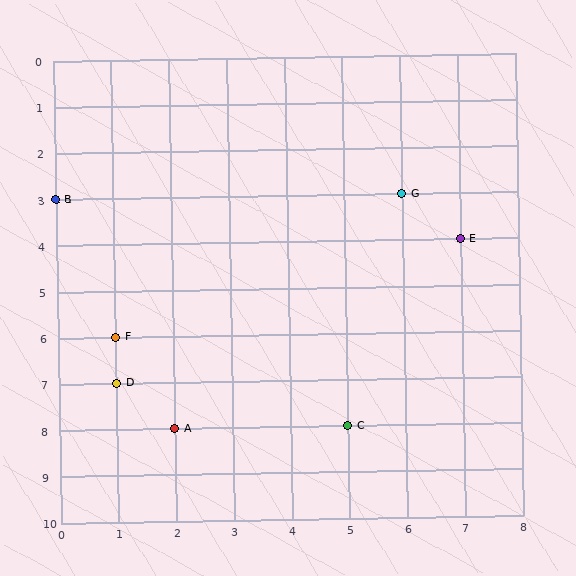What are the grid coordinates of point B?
Point B is at grid coordinates (0, 3).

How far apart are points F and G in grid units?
Points F and G are 5 columns and 3 rows apart (about 5.8 grid units diagonally).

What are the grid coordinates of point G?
Point G is at grid coordinates (6, 3).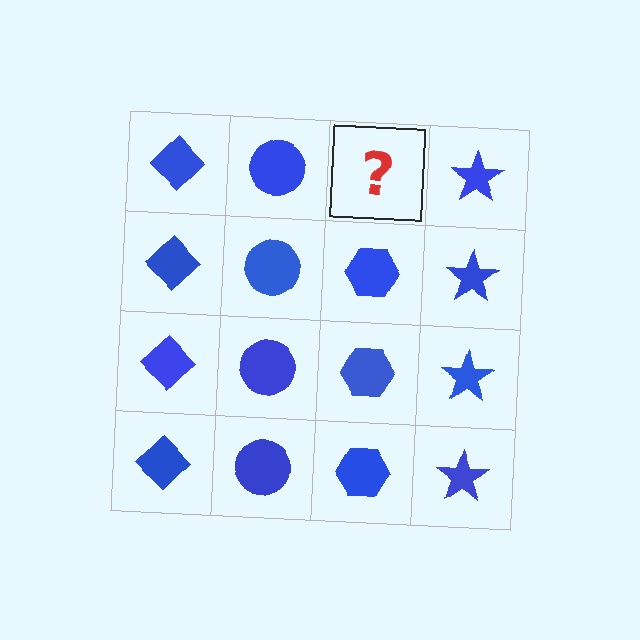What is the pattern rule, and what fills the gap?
The rule is that each column has a consistent shape. The gap should be filled with a blue hexagon.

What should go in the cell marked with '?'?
The missing cell should contain a blue hexagon.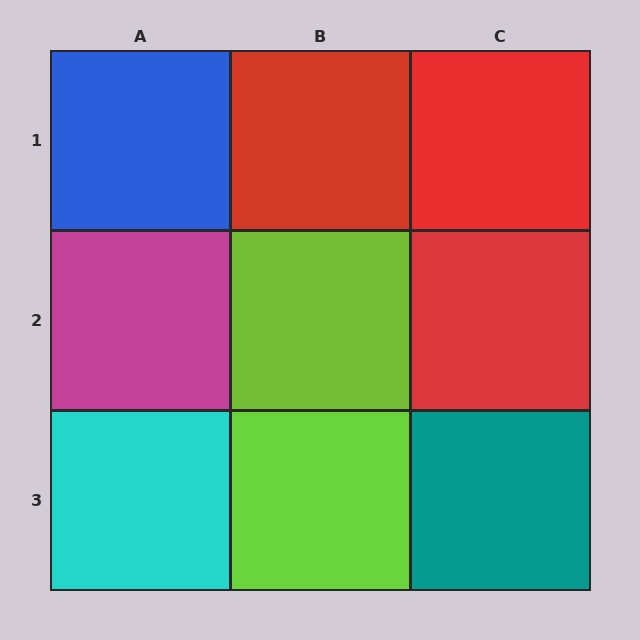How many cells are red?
3 cells are red.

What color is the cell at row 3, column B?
Lime.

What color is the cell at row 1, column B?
Red.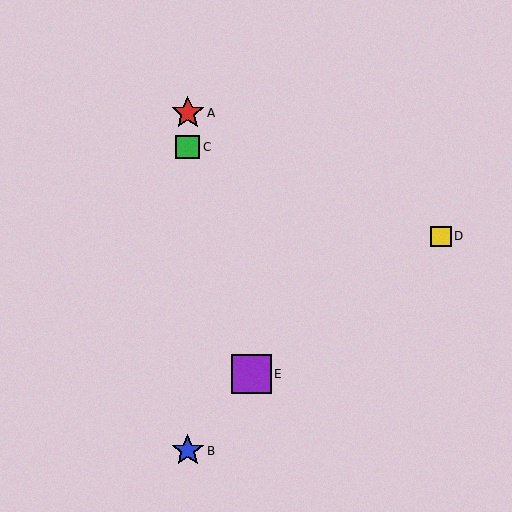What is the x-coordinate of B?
Object B is at x≈188.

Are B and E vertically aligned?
No, B is at x≈188 and E is at x≈252.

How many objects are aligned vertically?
3 objects (A, B, C) are aligned vertically.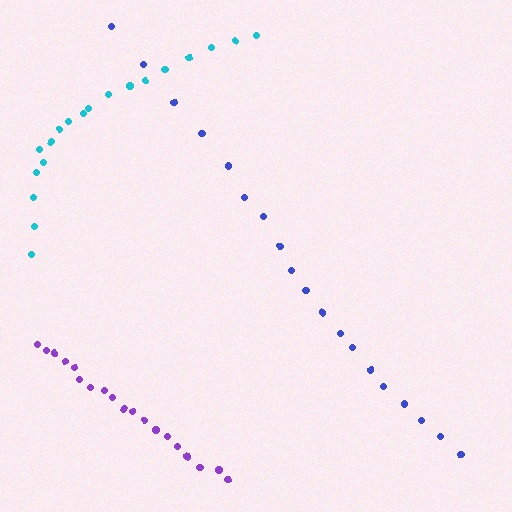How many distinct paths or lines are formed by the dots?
There are 3 distinct paths.